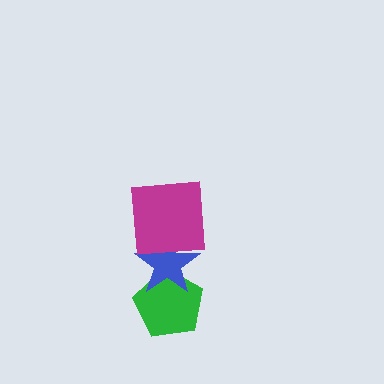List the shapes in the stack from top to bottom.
From top to bottom: the magenta square, the blue star, the green pentagon.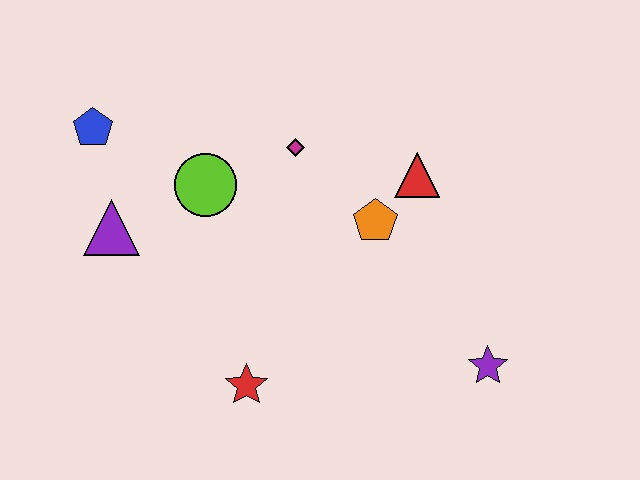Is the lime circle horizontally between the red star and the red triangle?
No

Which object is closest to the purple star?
The orange pentagon is closest to the purple star.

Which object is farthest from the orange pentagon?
The blue pentagon is farthest from the orange pentagon.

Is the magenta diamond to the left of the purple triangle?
No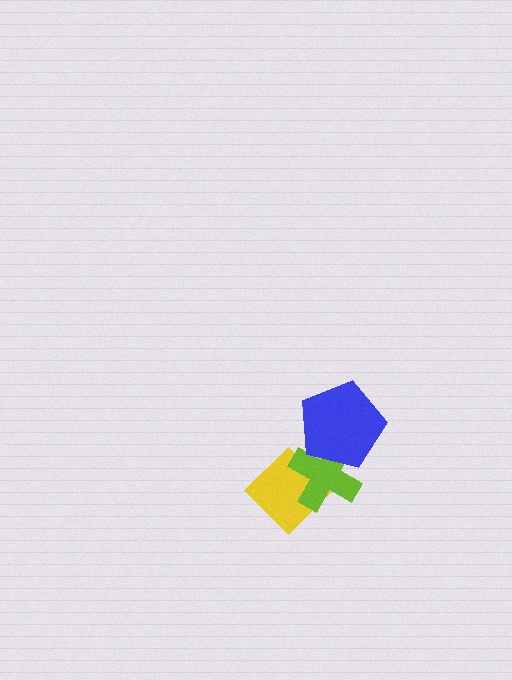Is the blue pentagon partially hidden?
No, no other shape covers it.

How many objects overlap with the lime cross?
2 objects overlap with the lime cross.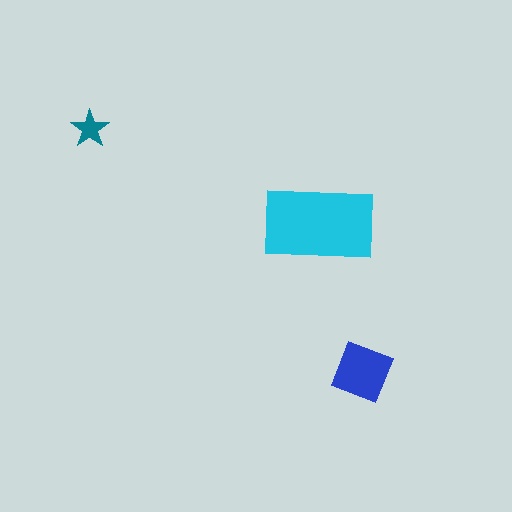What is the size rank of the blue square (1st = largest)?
2nd.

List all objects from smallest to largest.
The teal star, the blue square, the cyan rectangle.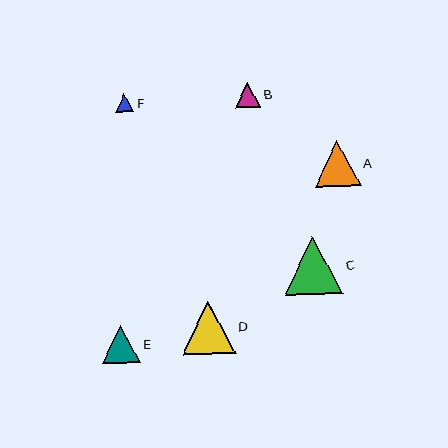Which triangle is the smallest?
Triangle F is the smallest with a size of approximately 18 pixels.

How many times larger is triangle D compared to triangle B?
Triangle D is approximately 2.1 times the size of triangle B.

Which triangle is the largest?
Triangle C is the largest with a size of approximately 58 pixels.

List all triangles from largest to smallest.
From largest to smallest: C, D, A, E, B, F.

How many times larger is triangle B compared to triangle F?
Triangle B is approximately 1.4 times the size of triangle F.